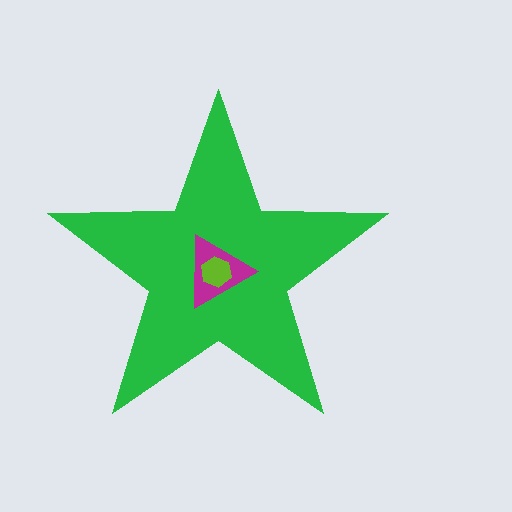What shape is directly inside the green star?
The magenta triangle.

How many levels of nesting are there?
3.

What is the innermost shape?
The lime hexagon.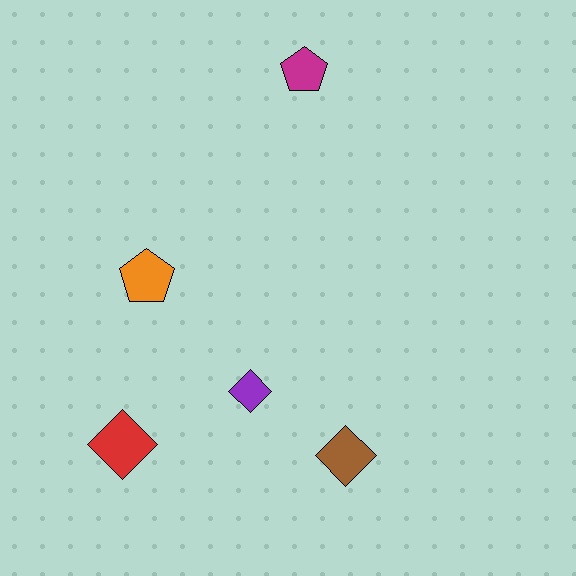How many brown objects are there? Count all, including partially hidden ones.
There is 1 brown object.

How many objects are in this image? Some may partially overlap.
There are 5 objects.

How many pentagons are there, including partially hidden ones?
There are 2 pentagons.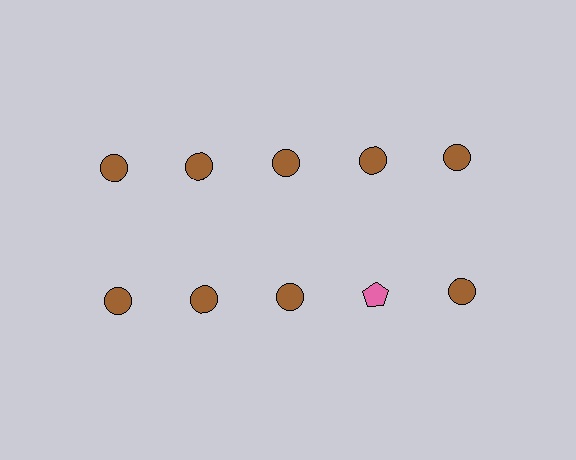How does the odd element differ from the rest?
It differs in both color (pink instead of brown) and shape (pentagon instead of circle).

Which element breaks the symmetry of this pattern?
The pink pentagon in the second row, second from right column breaks the symmetry. All other shapes are brown circles.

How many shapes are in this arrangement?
There are 10 shapes arranged in a grid pattern.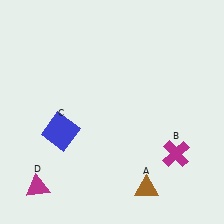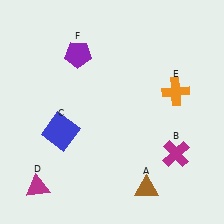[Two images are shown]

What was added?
An orange cross (E), a purple pentagon (F) were added in Image 2.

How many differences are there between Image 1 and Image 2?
There are 2 differences between the two images.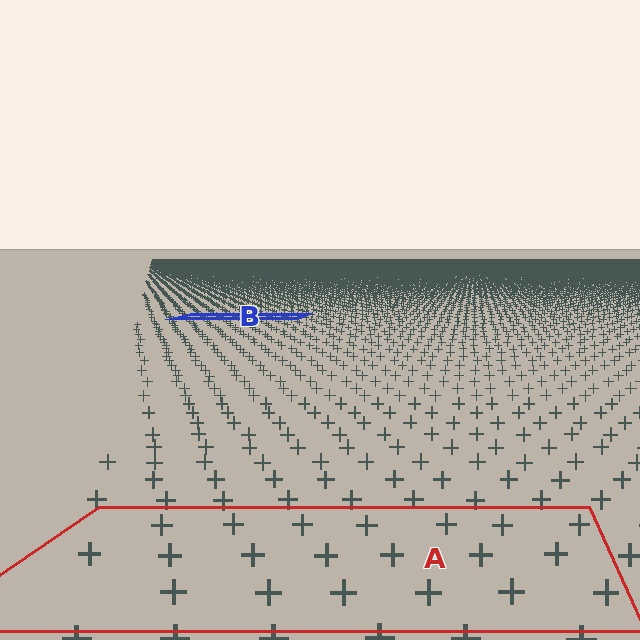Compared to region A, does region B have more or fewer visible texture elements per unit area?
Region B has more texture elements per unit area — they are packed more densely because it is farther away.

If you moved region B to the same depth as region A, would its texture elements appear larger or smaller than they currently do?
They would appear larger. At a closer depth, the same texture elements are projected at a bigger on-screen size.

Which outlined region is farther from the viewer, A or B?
Region B is farther from the viewer — the texture elements inside it appear smaller and more densely packed.